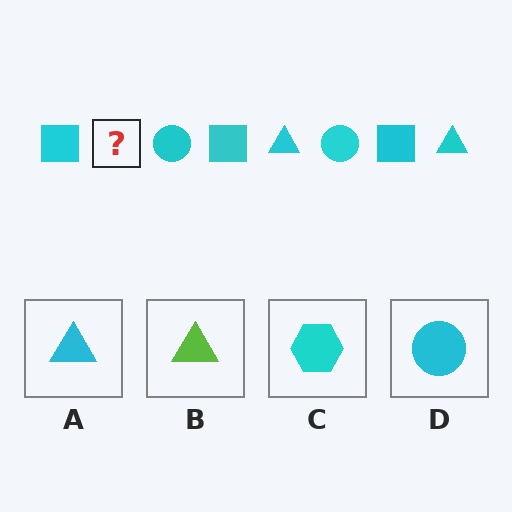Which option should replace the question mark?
Option A.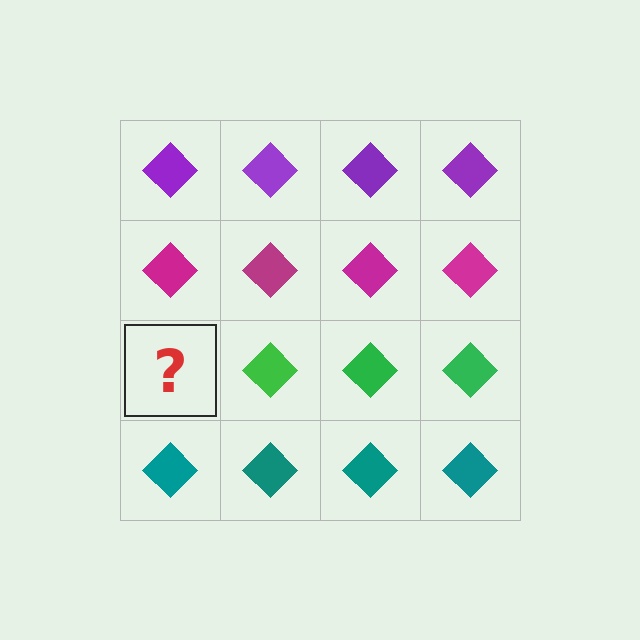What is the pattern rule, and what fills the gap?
The rule is that each row has a consistent color. The gap should be filled with a green diamond.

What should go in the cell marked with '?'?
The missing cell should contain a green diamond.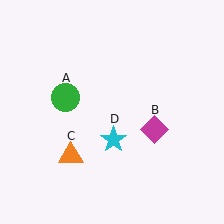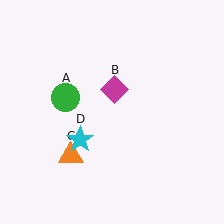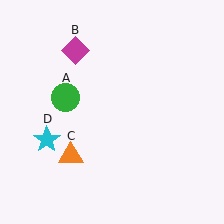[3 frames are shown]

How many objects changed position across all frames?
2 objects changed position: magenta diamond (object B), cyan star (object D).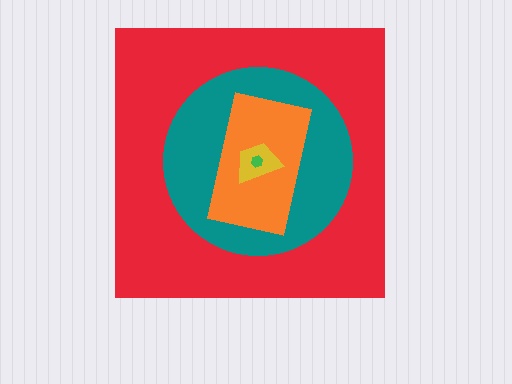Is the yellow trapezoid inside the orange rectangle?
Yes.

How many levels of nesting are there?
5.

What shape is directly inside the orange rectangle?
The yellow trapezoid.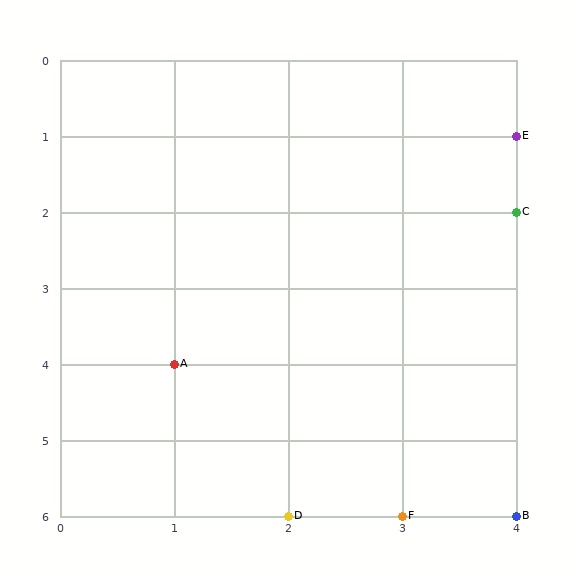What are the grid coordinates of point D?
Point D is at grid coordinates (2, 6).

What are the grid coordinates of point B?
Point B is at grid coordinates (4, 6).